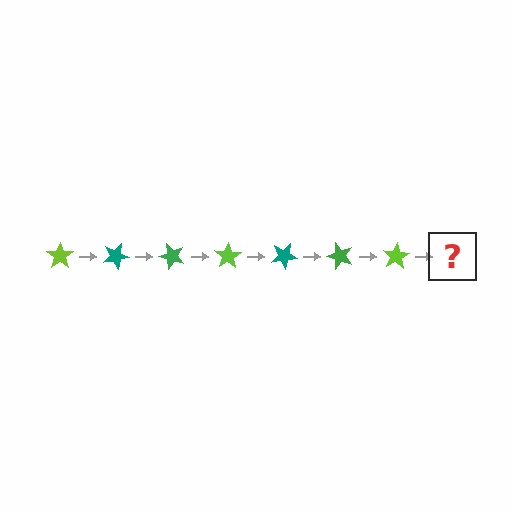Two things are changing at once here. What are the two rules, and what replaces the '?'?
The two rules are that it rotates 25 degrees each step and the color cycles through lime, teal, and green. The '?' should be a teal star, rotated 175 degrees from the start.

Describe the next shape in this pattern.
It should be a teal star, rotated 175 degrees from the start.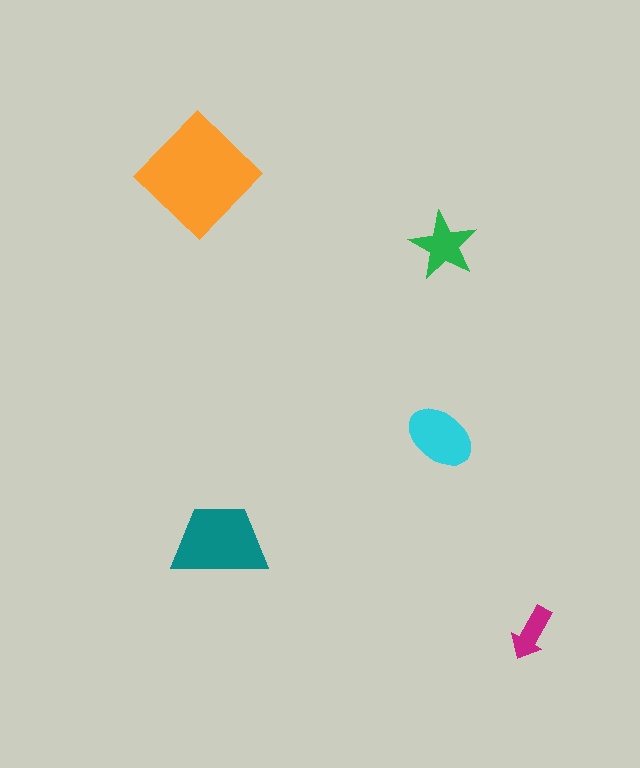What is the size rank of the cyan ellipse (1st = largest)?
3rd.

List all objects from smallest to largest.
The magenta arrow, the green star, the cyan ellipse, the teal trapezoid, the orange diamond.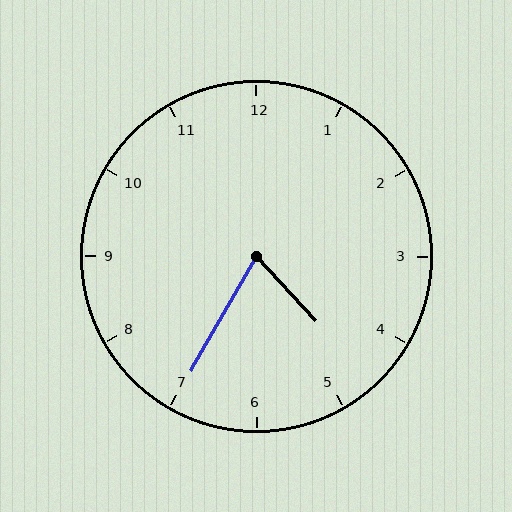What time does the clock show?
4:35.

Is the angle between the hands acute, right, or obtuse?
It is acute.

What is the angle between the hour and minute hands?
Approximately 72 degrees.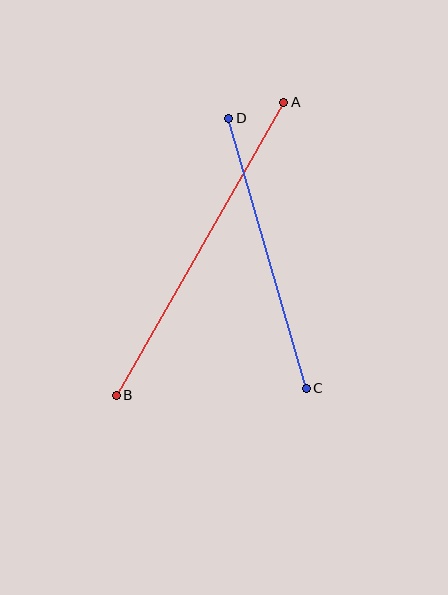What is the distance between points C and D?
The distance is approximately 281 pixels.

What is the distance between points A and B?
The distance is approximately 338 pixels.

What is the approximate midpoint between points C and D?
The midpoint is at approximately (267, 253) pixels.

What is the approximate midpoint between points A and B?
The midpoint is at approximately (200, 249) pixels.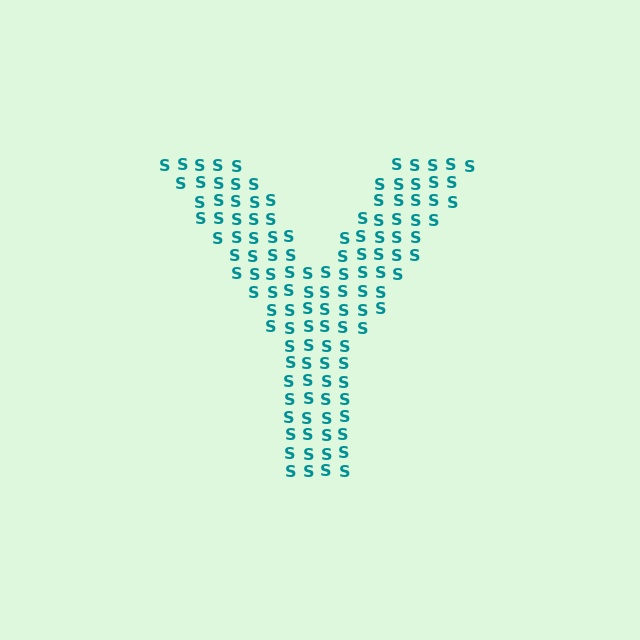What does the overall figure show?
The overall figure shows the letter Y.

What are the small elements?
The small elements are letter S's.